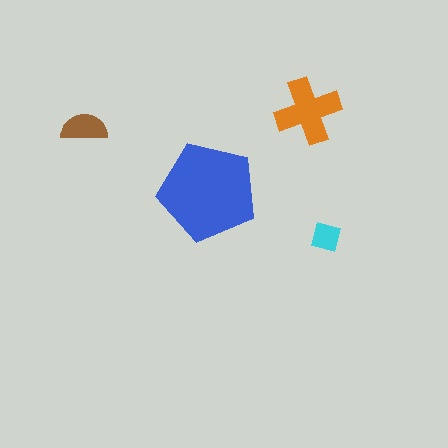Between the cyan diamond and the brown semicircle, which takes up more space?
The brown semicircle.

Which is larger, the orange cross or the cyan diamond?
The orange cross.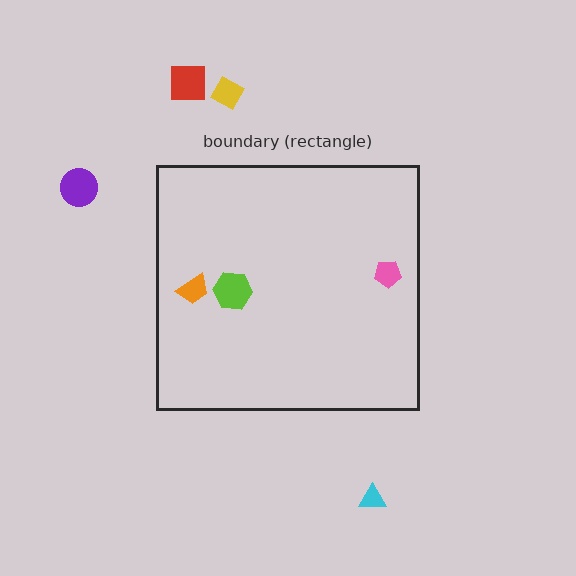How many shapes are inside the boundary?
3 inside, 4 outside.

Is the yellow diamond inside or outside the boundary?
Outside.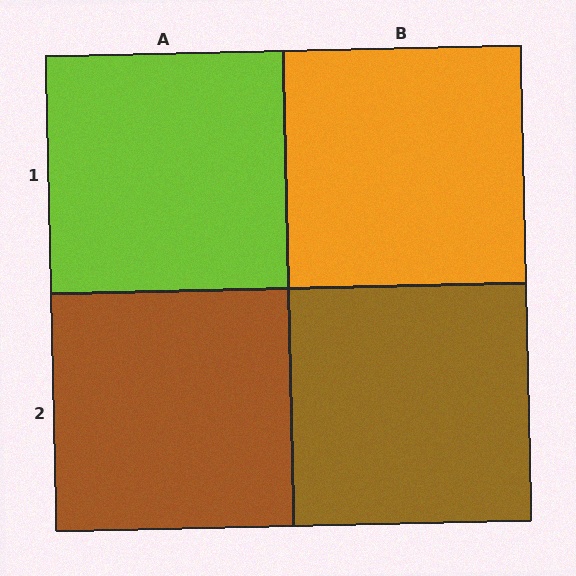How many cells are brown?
2 cells are brown.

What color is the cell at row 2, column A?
Brown.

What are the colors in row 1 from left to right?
Lime, orange.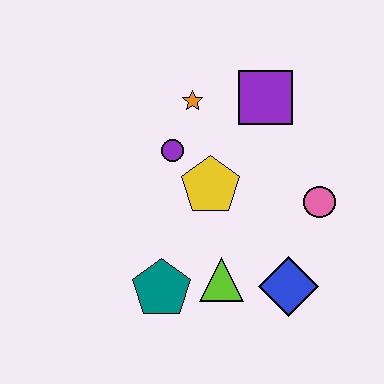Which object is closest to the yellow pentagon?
The purple circle is closest to the yellow pentagon.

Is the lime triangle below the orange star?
Yes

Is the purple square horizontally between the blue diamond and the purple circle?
Yes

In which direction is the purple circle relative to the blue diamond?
The purple circle is above the blue diamond.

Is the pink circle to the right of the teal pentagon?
Yes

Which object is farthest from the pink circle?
The teal pentagon is farthest from the pink circle.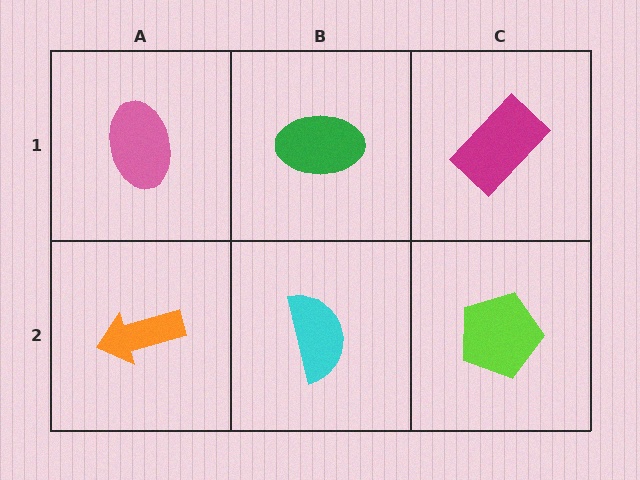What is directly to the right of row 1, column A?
A green ellipse.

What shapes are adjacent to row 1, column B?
A cyan semicircle (row 2, column B), a pink ellipse (row 1, column A), a magenta rectangle (row 1, column C).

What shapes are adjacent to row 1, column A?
An orange arrow (row 2, column A), a green ellipse (row 1, column B).